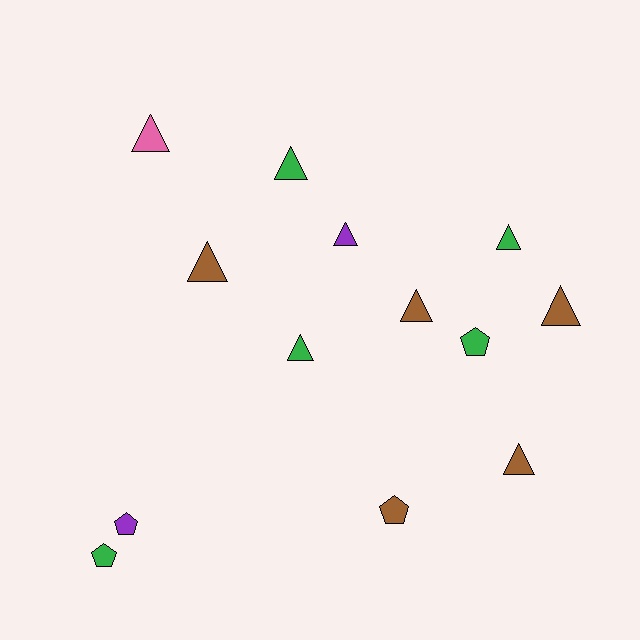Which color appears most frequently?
Brown, with 5 objects.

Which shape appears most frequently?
Triangle, with 9 objects.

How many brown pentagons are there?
There is 1 brown pentagon.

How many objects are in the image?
There are 13 objects.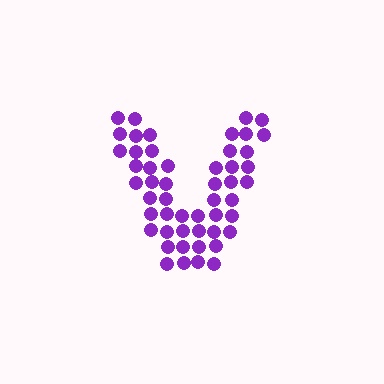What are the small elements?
The small elements are circles.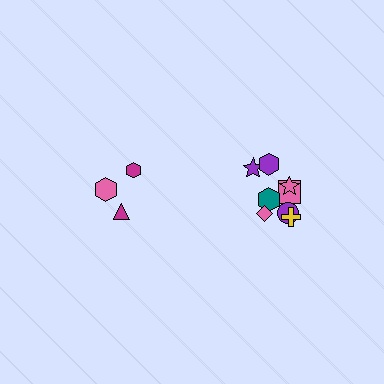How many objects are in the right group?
There are 8 objects.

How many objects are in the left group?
There are 3 objects.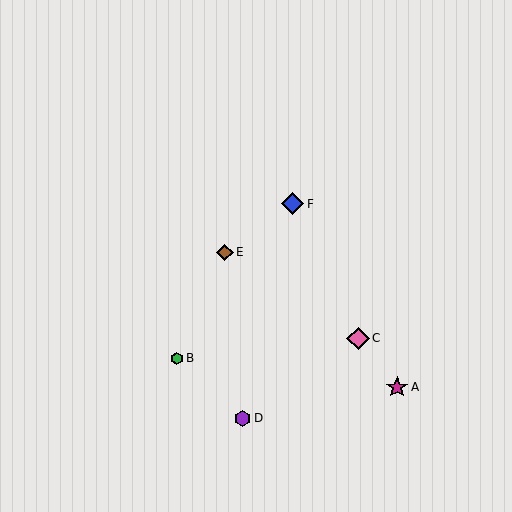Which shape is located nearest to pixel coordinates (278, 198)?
The blue diamond (labeled F) at (293, 204) is nearest to that location.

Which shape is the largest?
The pink diamond (labeled C) is the largest.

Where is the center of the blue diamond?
The center of the blue diamond is at (293, 204).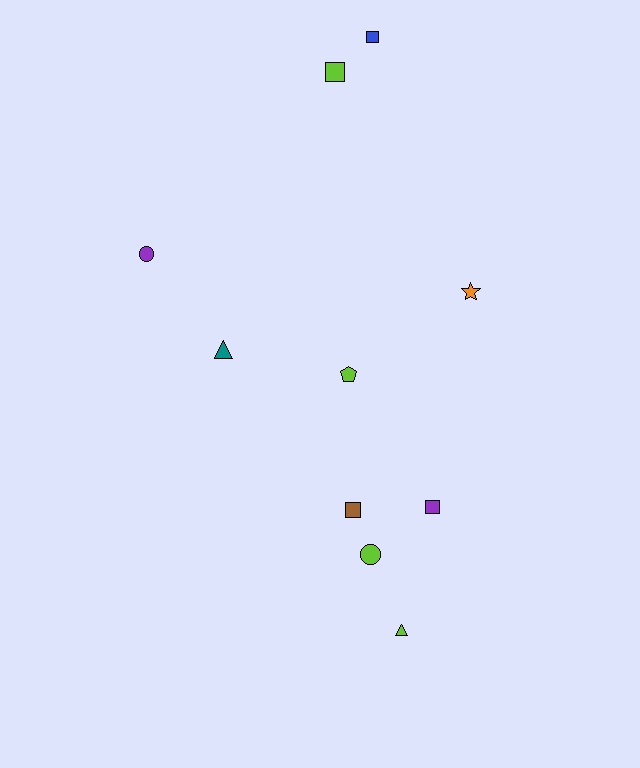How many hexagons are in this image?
There are no hexagons.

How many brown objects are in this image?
There is 1 brown object.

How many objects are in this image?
There are 10 objects.